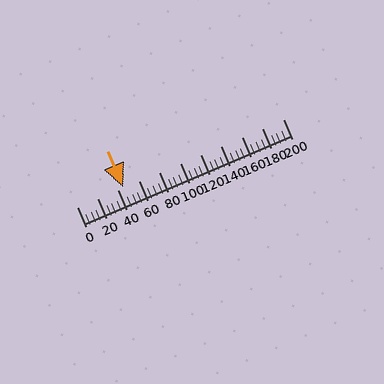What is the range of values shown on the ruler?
The ruler shows values from 0 to 200.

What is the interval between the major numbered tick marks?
The major tick marks are spaced 20 units apart.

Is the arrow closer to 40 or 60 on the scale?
The arrow is closer to 40.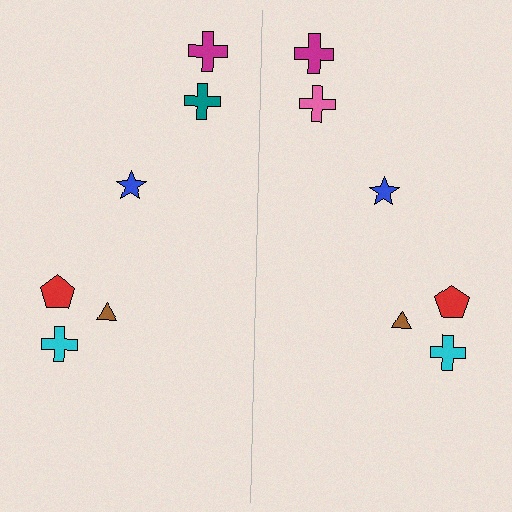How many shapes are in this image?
There are 12 shapes in this image.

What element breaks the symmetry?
The pink cross on the right side breaks the symmetry — its mirror counterpart is teal.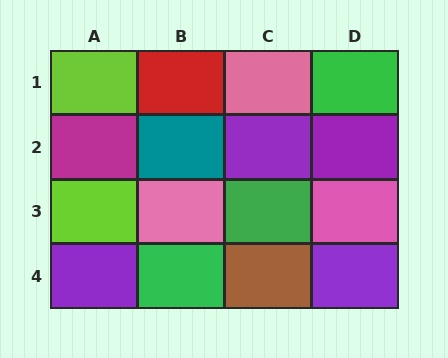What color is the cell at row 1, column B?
Red.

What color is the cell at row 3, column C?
Green.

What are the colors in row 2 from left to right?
Magenta, teal, purple, purple.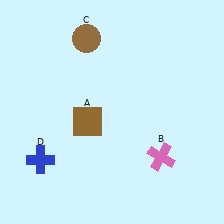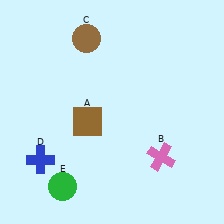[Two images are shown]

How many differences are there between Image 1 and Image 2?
There is 1 difference between the two images.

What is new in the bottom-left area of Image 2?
A green circle (E) was added in the bottom-left area of Image 2.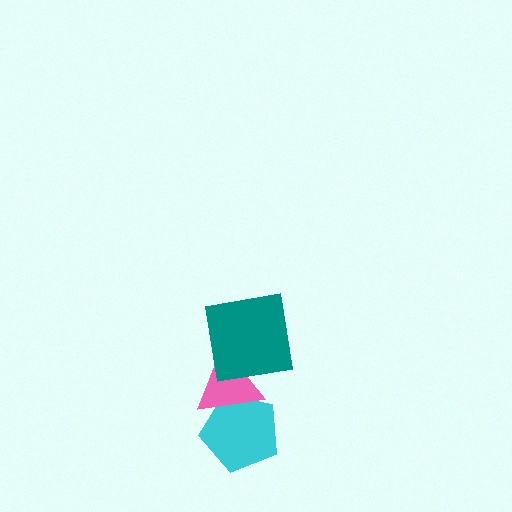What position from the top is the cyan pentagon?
The cyan pentagon is 3rd from the top.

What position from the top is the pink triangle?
The pink triangle is 2nd from the top.